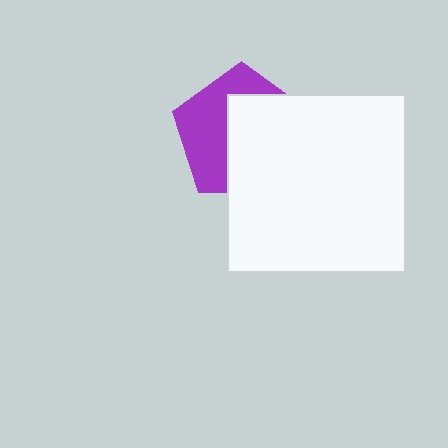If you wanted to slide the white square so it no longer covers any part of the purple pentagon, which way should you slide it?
Slide it toward the lower-right — that is the most direct way to separate the two shapes.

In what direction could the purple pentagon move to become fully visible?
The purple pentagon could move toward the upper-left. That would shift it out from behind the white square entirely.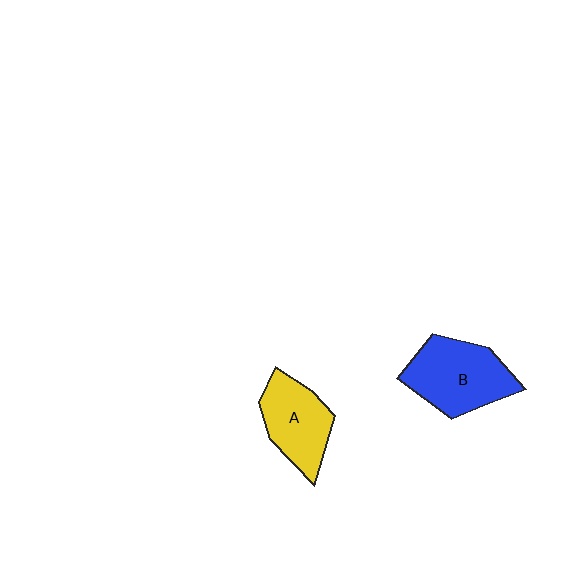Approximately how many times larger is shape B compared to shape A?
Approximately 1.2 times.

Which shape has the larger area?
Shape B (blue).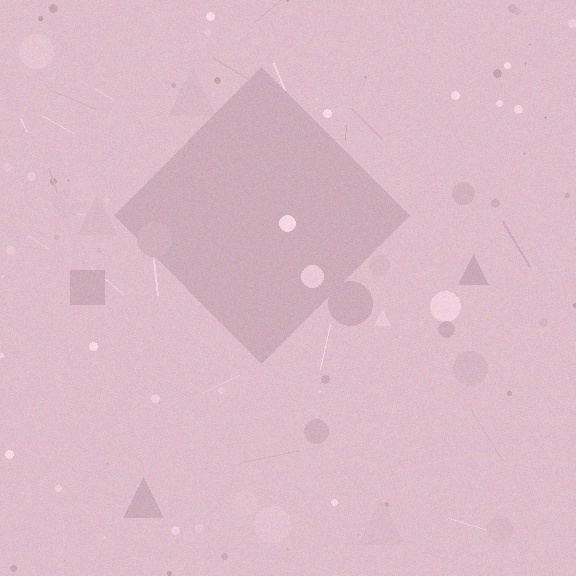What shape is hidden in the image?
A diamond is hidden in the image.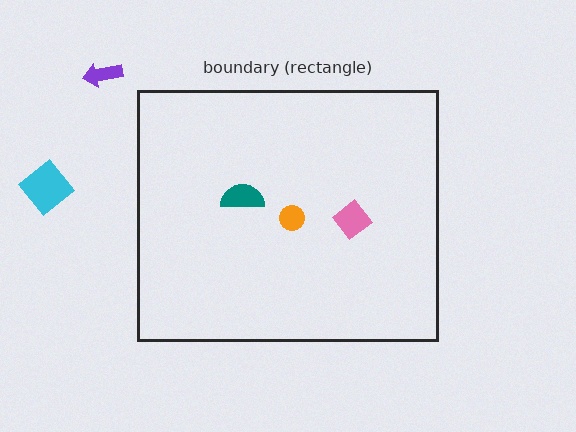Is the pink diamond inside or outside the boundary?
Inside.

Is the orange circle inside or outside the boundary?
Inside.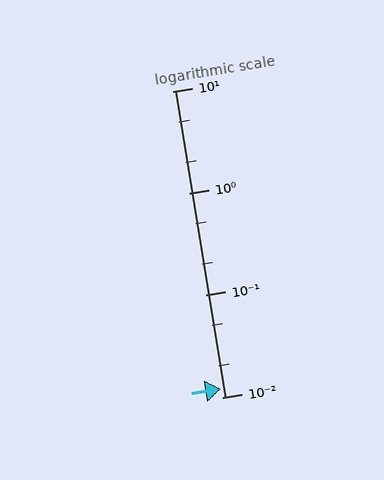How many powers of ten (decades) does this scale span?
The scale spans 3 decades, from 0.01 to 10.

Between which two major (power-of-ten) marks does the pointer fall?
The pointer is between 0.01 and 0.1.